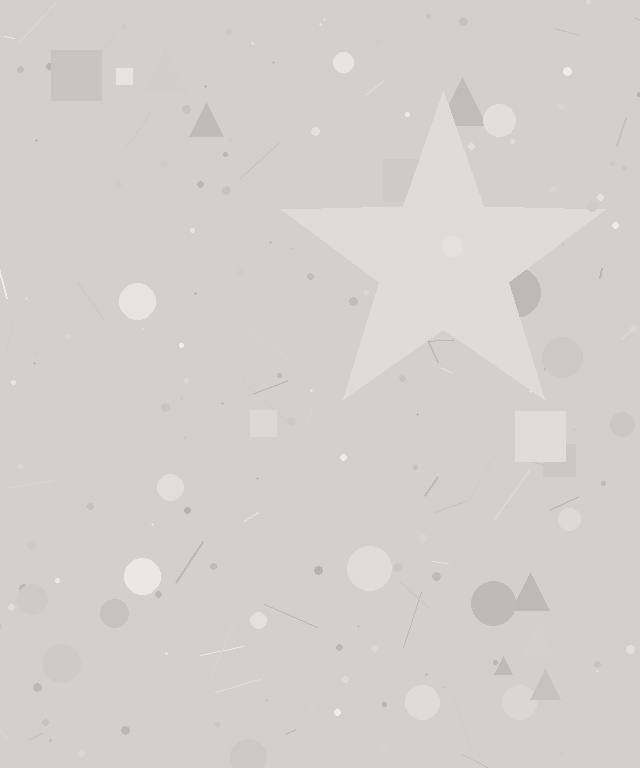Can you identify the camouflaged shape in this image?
The camouflaged shape is a star.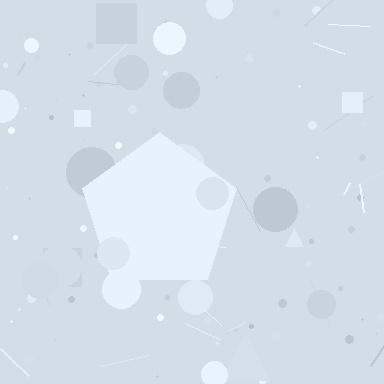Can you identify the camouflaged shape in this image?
The camouflaged shape is a pentagon.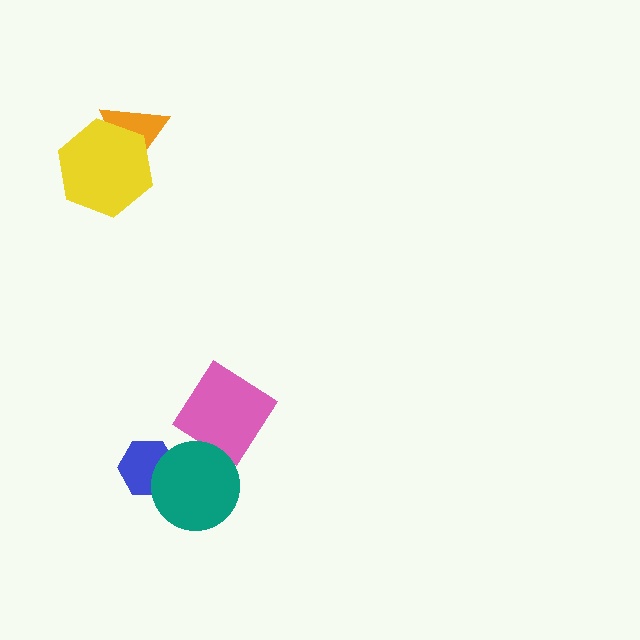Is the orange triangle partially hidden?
Yes, it is partially covered by another shape.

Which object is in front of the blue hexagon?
The teal circle is in front of the blue hexagon.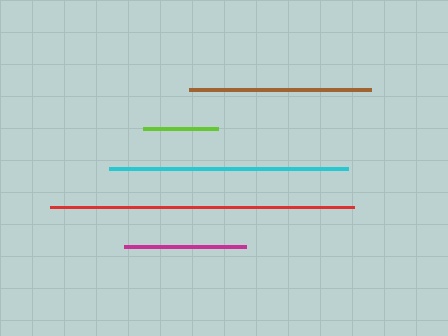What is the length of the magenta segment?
The magenta segment is approximately 122 pixels long.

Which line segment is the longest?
The red line is the longest at approximately 304 pixels.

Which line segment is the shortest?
The lime line is the shortest at approximately 75 pixels.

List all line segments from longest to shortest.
From longest to shortest: red, cyan, brown, magenta, lime.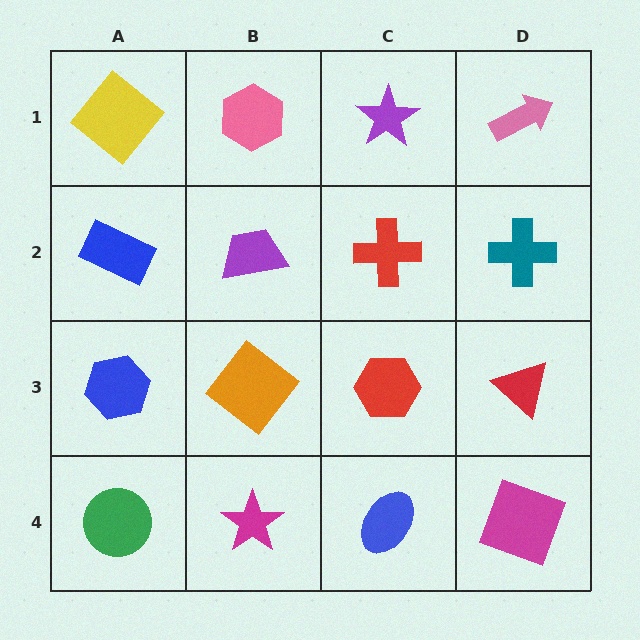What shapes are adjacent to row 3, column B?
A purple trapezoid (row 2, column B), a magenta star (row 4, column B), a blue hexagon (row 3, column A), a red hexagon (row 3, column C).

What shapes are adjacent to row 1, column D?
A teal cross (row 2, column D), a purple star (row 1, column C).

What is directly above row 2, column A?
A yellow diamond.